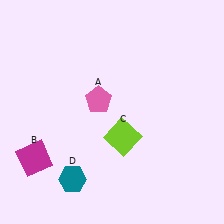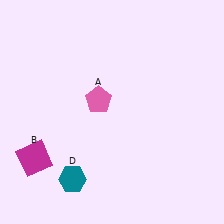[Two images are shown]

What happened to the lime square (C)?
The lime square (C) was removed in Image 2. It was in the bottom-right area of Image 1.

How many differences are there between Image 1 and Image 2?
There is 1 difference between the two images.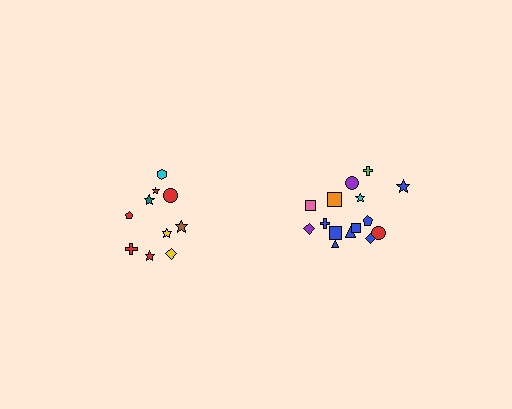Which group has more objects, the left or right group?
The right group.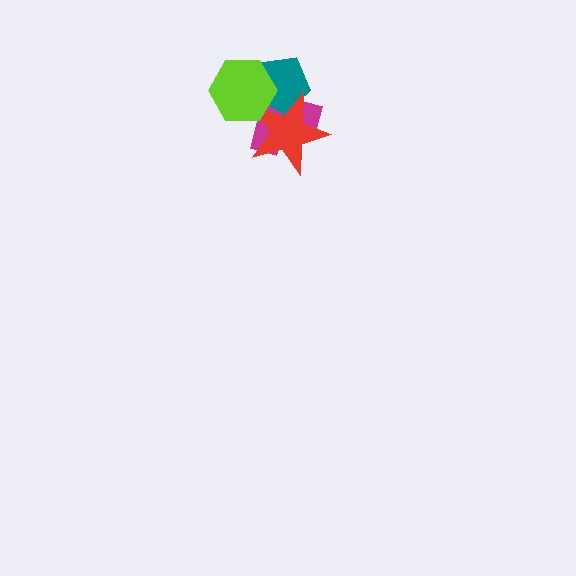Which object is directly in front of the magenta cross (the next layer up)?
The teal pentagon is directly in front of the magenta cross.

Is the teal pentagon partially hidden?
Yes, it is partially covered by another shape.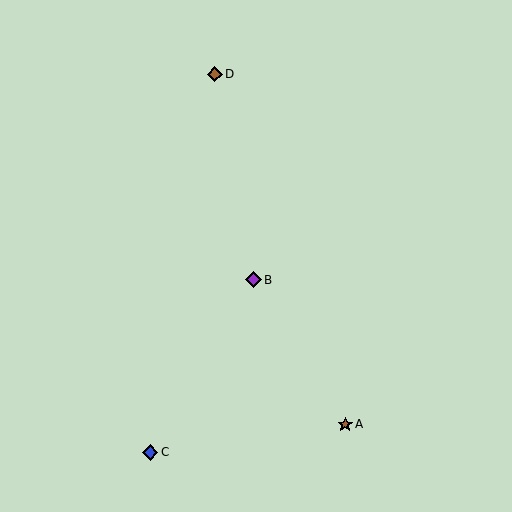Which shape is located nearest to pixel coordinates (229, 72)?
The brown diamond (labeled D) at (215, 74) is nearest to that location.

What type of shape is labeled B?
Shape B is a purple diamond.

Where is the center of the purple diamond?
The center of the purple diamond is at (254, 280).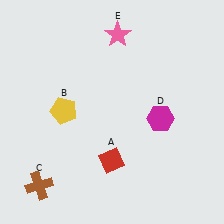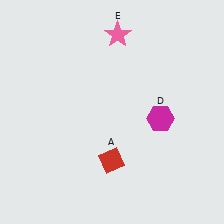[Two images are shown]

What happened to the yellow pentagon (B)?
The yellow pentagon (B) was removed in Image 2. It was in the top-left area of Image 1.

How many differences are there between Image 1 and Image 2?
There are 2 differences between the two images.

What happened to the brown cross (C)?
The brown cross (C) was removed in Image 2. It was in the bottom-left area of Image 1.